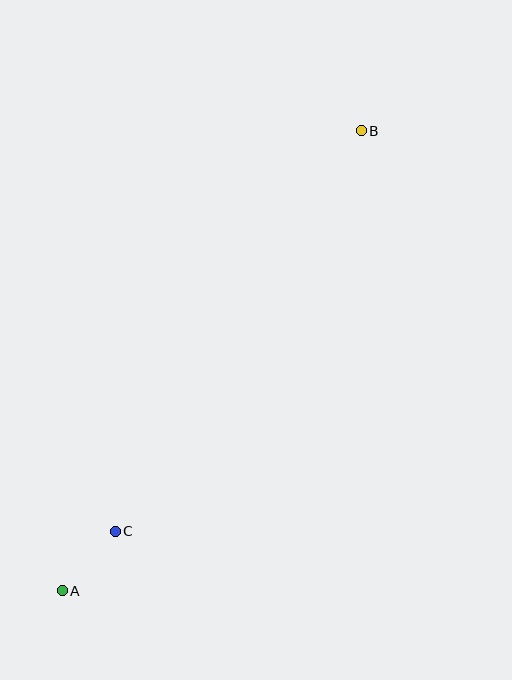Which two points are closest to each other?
Points A and C are closest to each other.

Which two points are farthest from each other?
Points A and B are farthest from each other.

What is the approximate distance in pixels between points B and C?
The distance between B and C is approximately 470 pixels.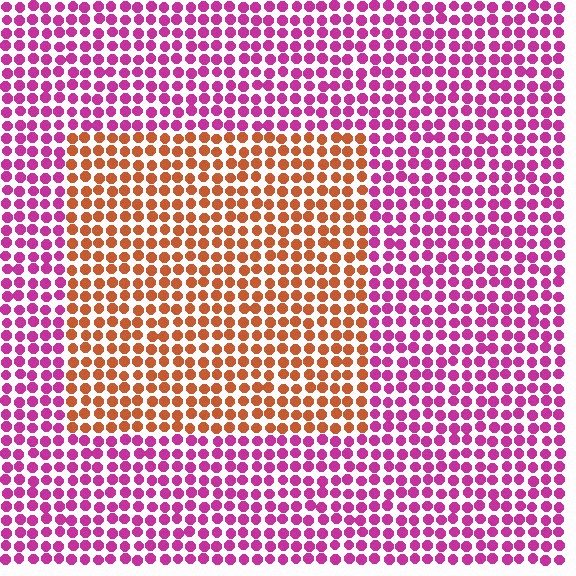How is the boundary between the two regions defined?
The boundary is defined purely by a slight shift in hue (about 61 degrees). Spacing, size, and orientation are identical on both sides.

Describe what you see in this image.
The image is filled with small magenta elements in a uniform arrangement. A rectangle-shaped region is visible where the elements are tinted to a slightly different hue, forming a subtle color boundary.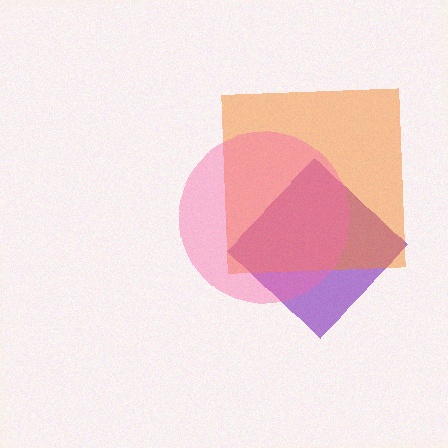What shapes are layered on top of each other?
The layered shapes are: a purple diamond, an orange square, a pink circle.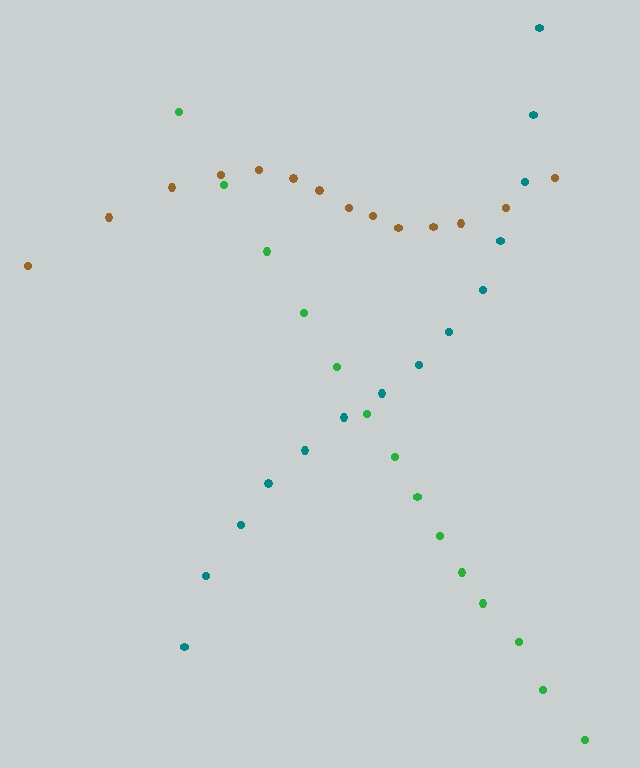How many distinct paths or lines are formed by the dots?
There are 3 distinct paths.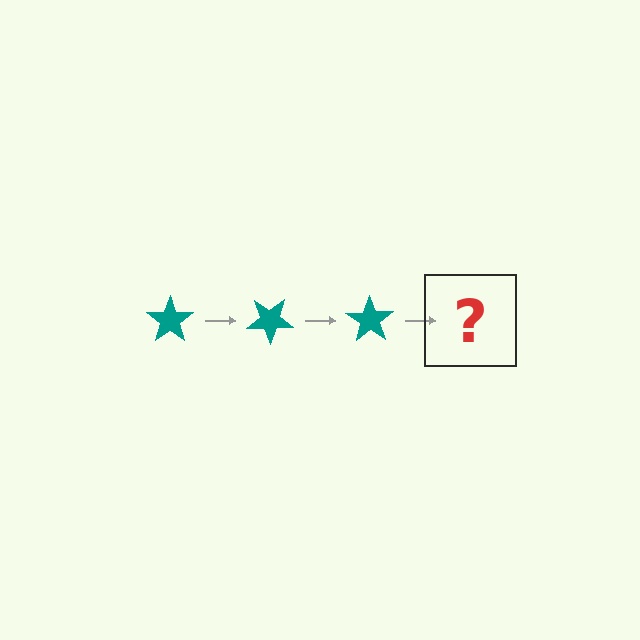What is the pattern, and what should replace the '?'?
The pattern is that the star rotates 35 degrees each step. The '?' should be a teal star rotated 105 degrees.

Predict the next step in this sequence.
The next step is a teal star rotated 105 degrees.